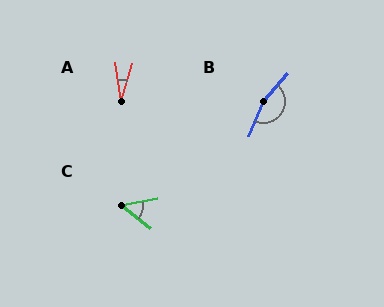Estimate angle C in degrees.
Approximately 48 degrees.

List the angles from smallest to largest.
A (25°), C (48°), B (161°).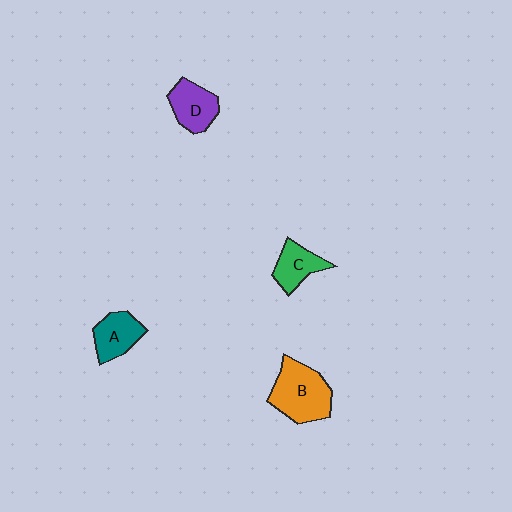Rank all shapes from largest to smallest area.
From largest to smallest: B (orange), D (purple), A (teal), C (green).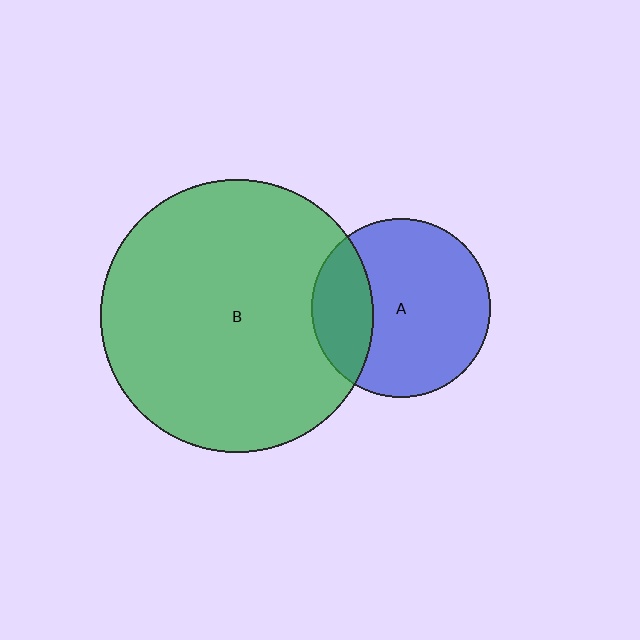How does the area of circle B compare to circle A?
Approximately 2.3 times.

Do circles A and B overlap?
Yes.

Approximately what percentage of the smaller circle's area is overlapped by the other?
Approximately 25%.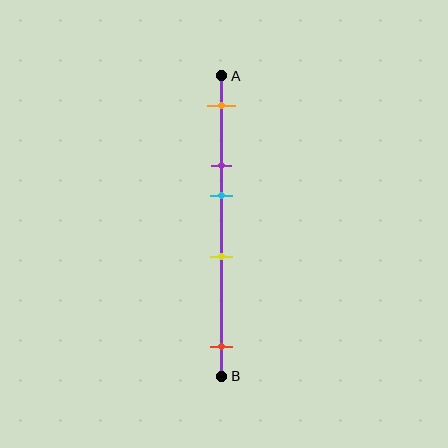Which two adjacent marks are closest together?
The purple and cyan marks are the closest adjacent pair.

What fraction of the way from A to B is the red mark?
The red mark is approximately 90% (0.9) of the way from A to B.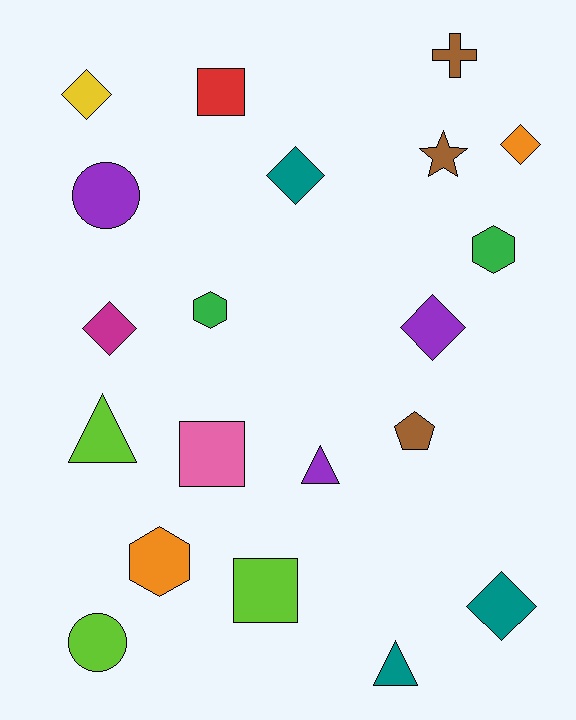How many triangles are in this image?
There are 3 triangles.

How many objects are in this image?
There are 20 objects.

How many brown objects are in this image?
There are 3 brown objects.